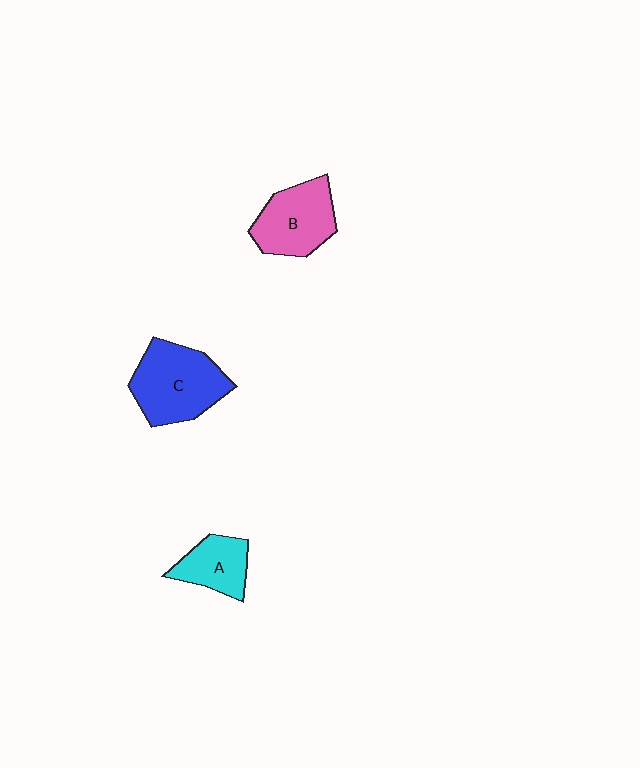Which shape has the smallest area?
Shape A (cyan).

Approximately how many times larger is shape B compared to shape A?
Approximately 1.4 times.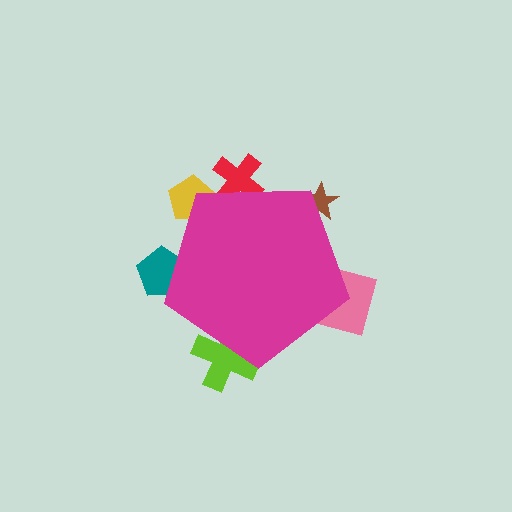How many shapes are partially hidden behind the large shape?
6 shapes are partially hidden.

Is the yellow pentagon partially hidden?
Yes, the yellow pentagon is partially hidden behind the magenta pentagon.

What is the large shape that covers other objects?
A magenta pentagon.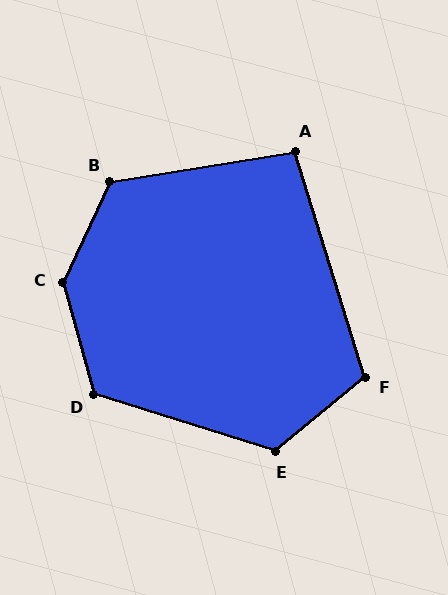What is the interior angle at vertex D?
Approximately 123 degrees (obtuse).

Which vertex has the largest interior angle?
C, at approximately 139 degrees.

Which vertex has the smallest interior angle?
A, at approximately 98 degrees.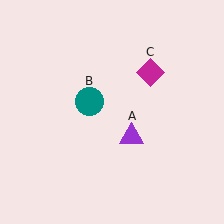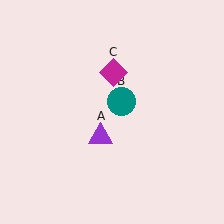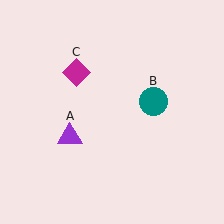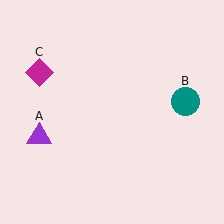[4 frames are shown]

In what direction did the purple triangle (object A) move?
The purple triangle (object A) moved left.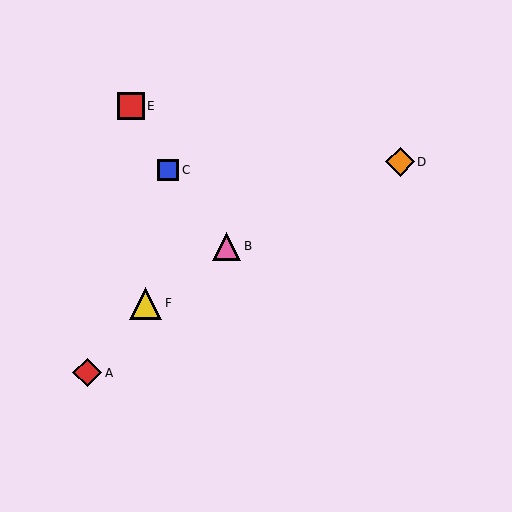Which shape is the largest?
The yellow triangle (labeled F) is the largest.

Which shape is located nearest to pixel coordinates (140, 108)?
The red square (labeled E) at (131, 106) is nearest to that location.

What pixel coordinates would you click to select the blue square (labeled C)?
Click at (168, 170) to select the blue square C.